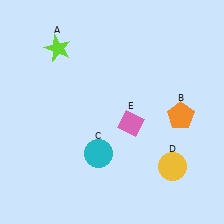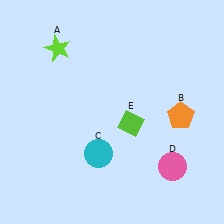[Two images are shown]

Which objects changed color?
D changed from yellow to pink. E changed from pink to lime.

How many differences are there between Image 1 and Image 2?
There are 2 differences between the two images.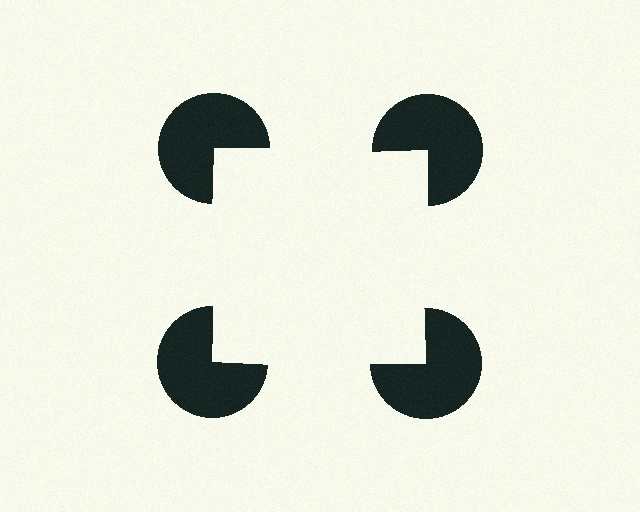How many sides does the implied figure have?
4 sides.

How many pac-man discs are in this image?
There are 4 — one at each vertex of the illusory square.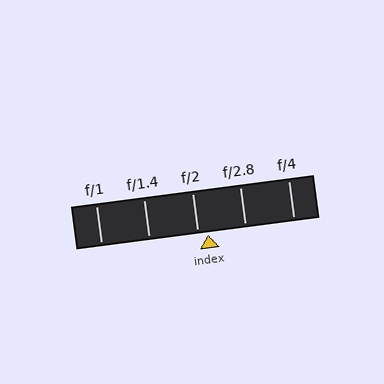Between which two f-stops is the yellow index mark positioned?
The index mark is between f/2 and f/2.8.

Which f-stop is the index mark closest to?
The index mark is closest to f/2.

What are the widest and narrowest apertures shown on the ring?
The widest aperture shown is f/1 and the narrowest is f/4.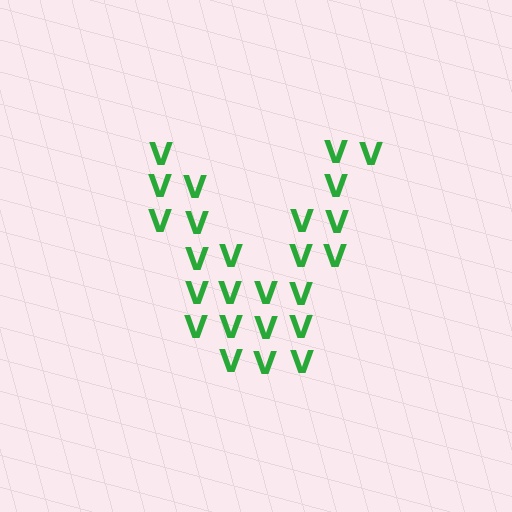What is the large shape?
The large shape is the letter V.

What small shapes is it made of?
It is made of small letter V's.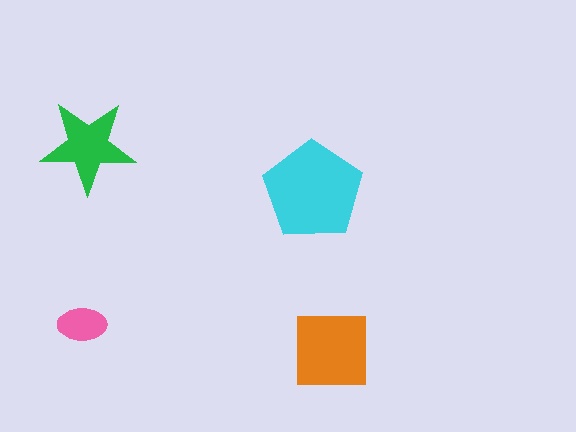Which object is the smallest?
The pink ellipse.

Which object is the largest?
The cyan pentagon.